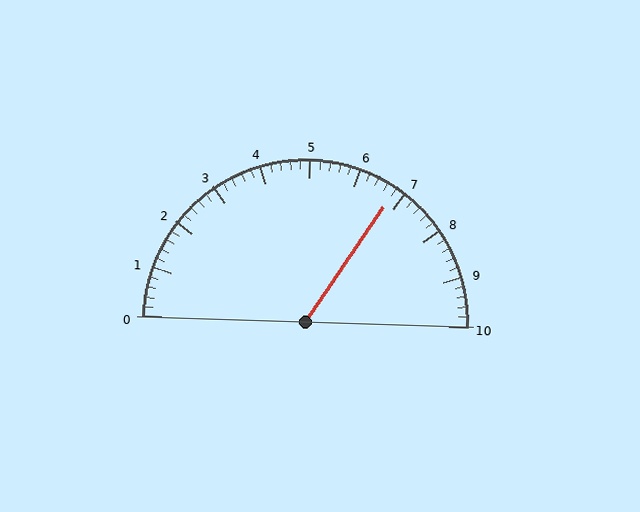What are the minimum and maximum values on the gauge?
The gauge ranges from 0 to 10.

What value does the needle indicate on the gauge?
The needle indicates approximately 6.8.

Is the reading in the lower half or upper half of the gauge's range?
The reading is in the upper half of the range (0 to 10).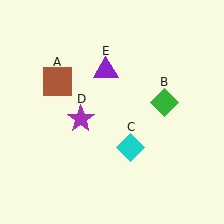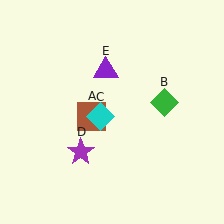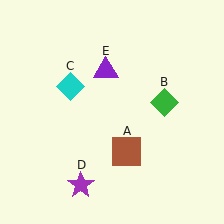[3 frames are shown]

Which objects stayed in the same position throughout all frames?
Green diamond (object B) and purple triangle (object E) remained stationary.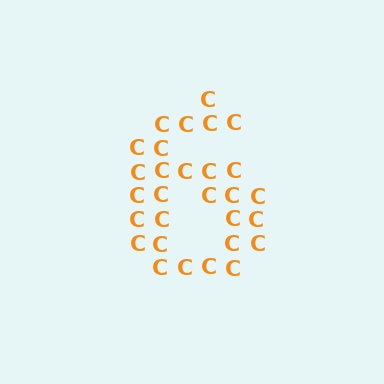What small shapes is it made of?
It is made of small letter C's.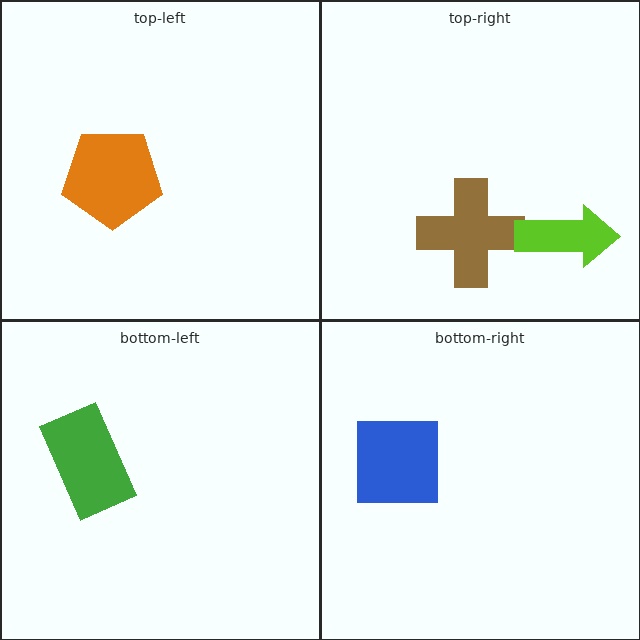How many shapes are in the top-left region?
1.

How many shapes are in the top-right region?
2.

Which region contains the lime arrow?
The top-right region.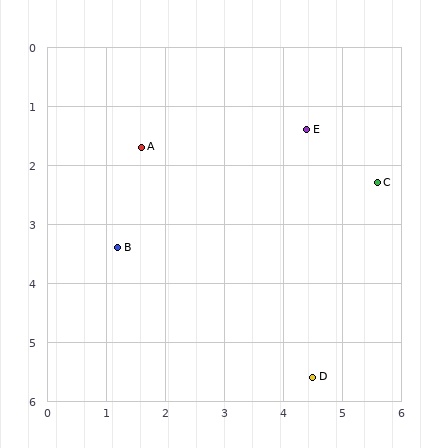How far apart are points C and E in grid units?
Points C and E are about 1.5 grid units apart.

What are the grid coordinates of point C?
Point C is at approximately (5.6, 2.3).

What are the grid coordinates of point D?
Point D is at approximately (4.5, 5.6).